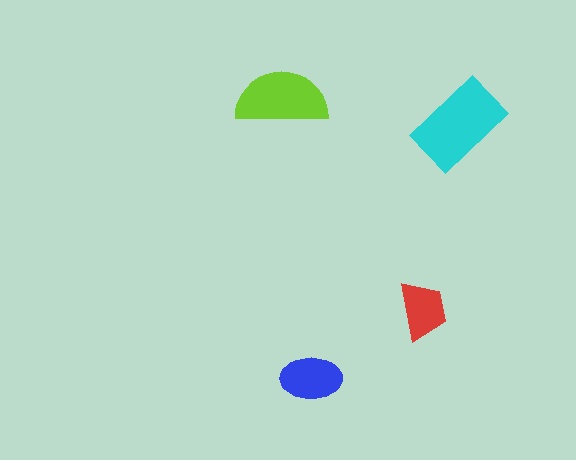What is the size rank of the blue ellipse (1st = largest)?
3rd.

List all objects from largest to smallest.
The cyan rectangle, the lime semicircle, the blue ellipse, the red trapezoid.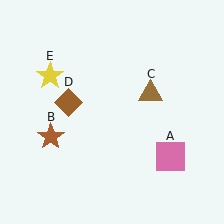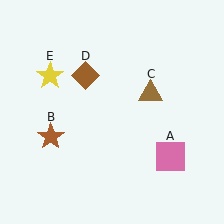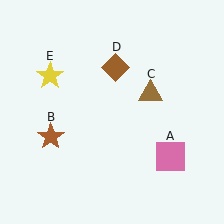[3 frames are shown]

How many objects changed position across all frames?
1 object changed position: brown diamond (object D).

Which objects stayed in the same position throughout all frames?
Pink square (object A) and brown star (object B) and brown triangle (object C) and yellow star (object E) remained stationary.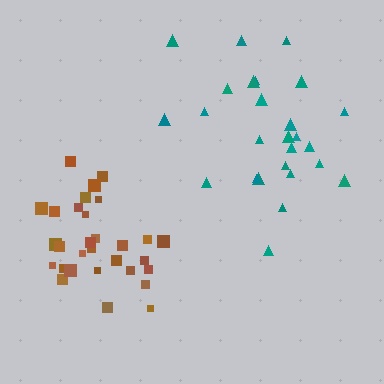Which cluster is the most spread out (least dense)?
Teal.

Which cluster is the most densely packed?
Brown.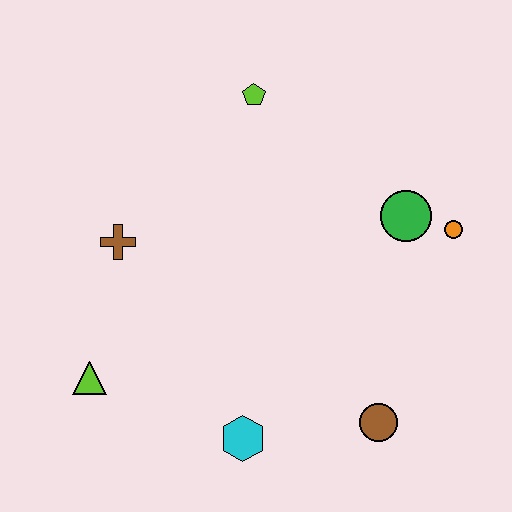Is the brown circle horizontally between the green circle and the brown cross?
Yes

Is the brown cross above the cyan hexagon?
Yes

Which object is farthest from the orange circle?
The lime triangle is farthest from the orange circle.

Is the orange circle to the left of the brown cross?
No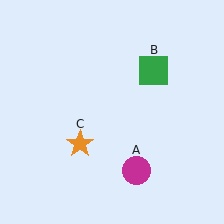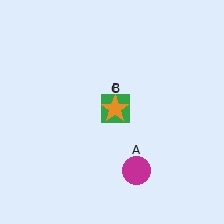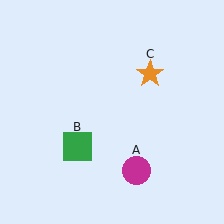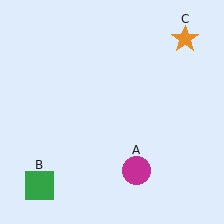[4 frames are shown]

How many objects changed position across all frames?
2 objects changed position: green square (object B), orange star (object C).